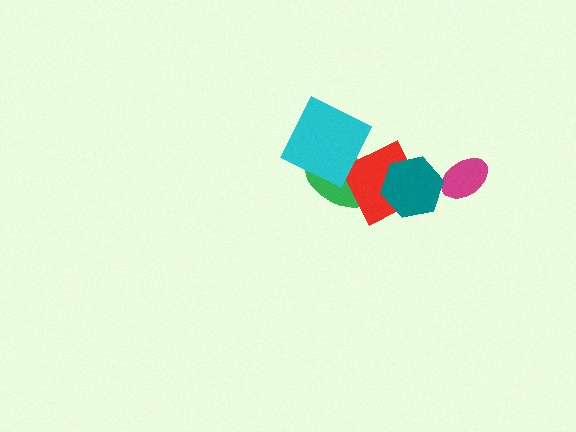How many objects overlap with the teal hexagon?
1 object overlaps with the teal hexagon.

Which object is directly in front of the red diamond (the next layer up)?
The teal hexagon is directly in front of the red diamond.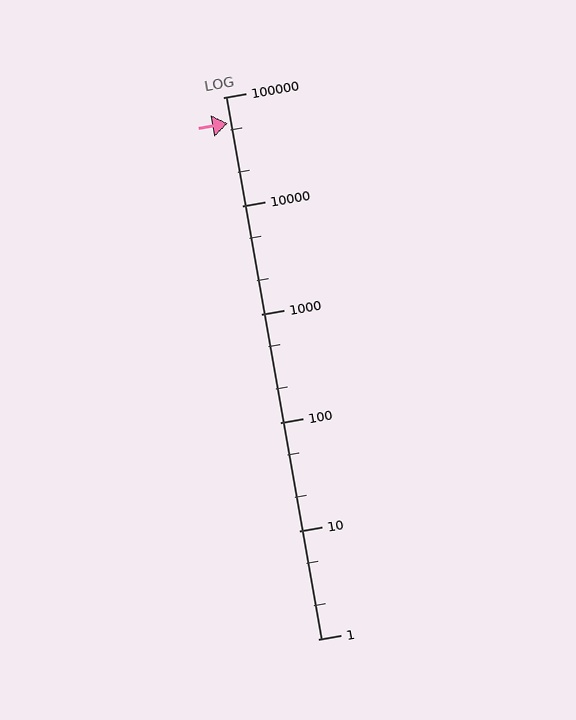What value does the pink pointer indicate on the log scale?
The pointer indicates approximately 58000.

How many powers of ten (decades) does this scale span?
The scale spans 5 decades, from 1 to 100000.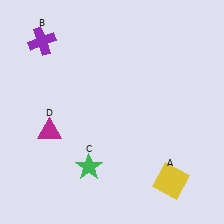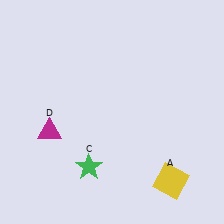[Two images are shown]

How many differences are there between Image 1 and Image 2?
There is 1 difference between the two images.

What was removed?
The purple cross (B) was removed in Image 2.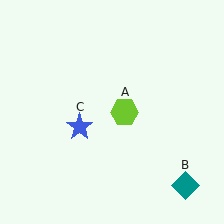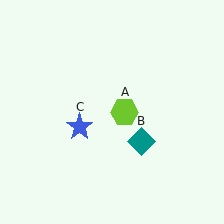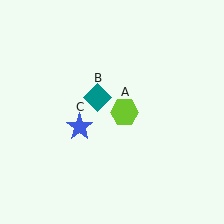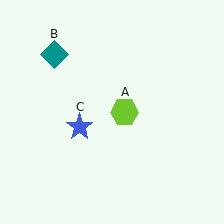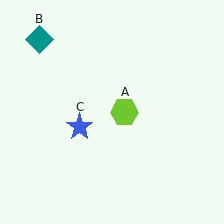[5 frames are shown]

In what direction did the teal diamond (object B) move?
The teal diamond (object B) moved up and to the left.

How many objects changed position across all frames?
1 object changed position: teal diamond (object B).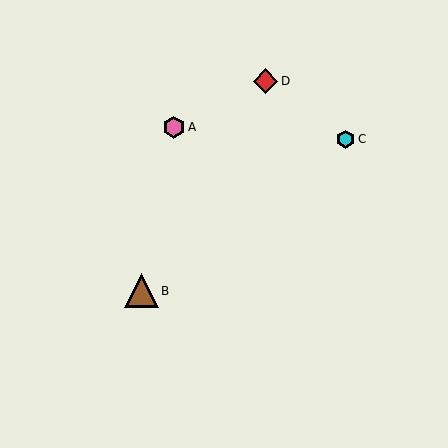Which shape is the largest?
The brown triangle (labeled B) is the largest.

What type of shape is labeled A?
Shape A is a pink hexagon.